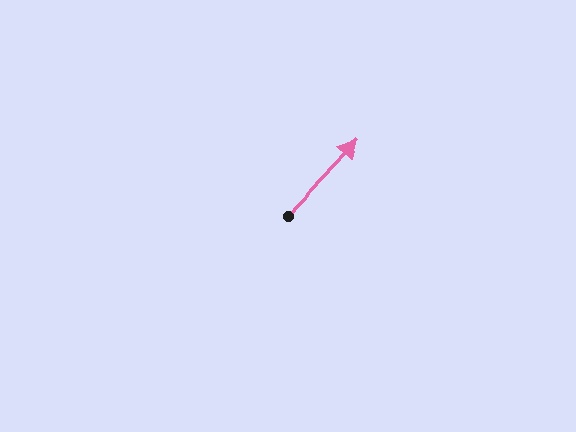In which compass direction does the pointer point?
Northeast.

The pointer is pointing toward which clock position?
Roughly 1 o'clock.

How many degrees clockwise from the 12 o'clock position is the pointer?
Approximately 43 degrees.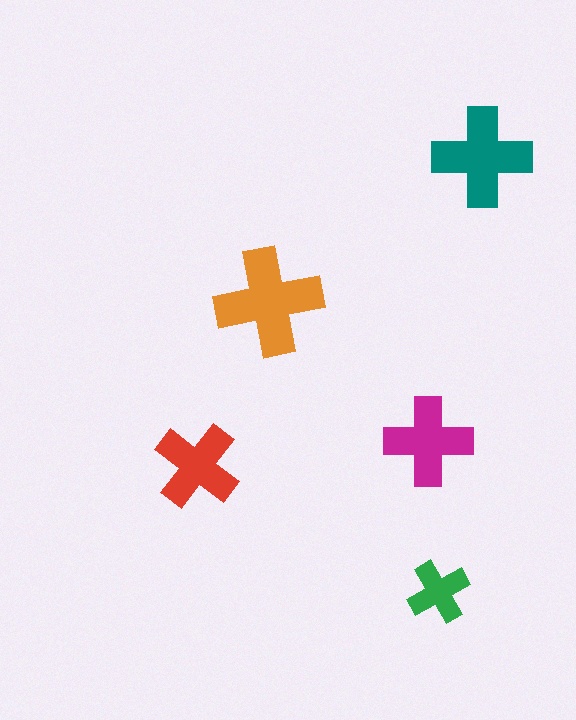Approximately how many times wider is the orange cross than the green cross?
About 1.5 times wider.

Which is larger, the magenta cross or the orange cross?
The orange one.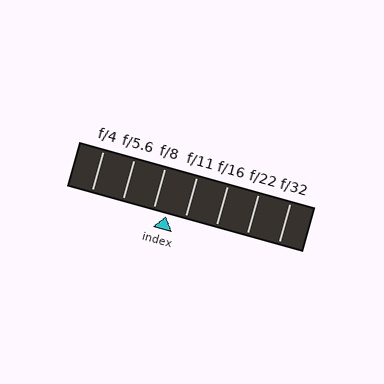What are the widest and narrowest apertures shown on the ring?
The widest aperture shown is f/4 and the narrowest is f/32.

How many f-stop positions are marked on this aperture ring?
There are 7 f-stop positions marked.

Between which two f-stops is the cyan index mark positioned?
The index mark is between f/8 and f/11.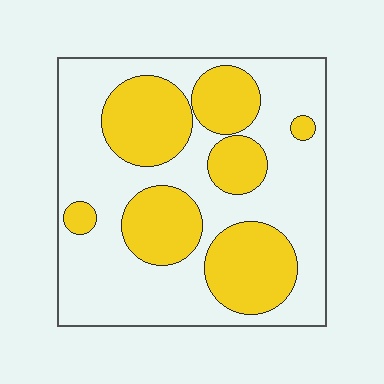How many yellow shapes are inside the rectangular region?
7.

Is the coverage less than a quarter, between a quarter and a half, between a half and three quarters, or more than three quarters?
Between a quarter and a half.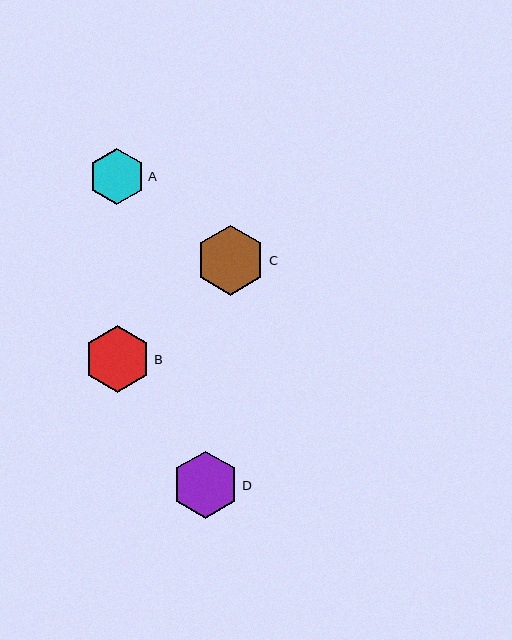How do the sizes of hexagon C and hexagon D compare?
Hexagon C and hexagon D are approximately the same size.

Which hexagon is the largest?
Hexagon C is the largest with a size of approximately 70 pixels.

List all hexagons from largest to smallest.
From largest to smallest: C, D, B, A.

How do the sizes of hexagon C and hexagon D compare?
Hexagon C and hexagon D are approximately the same size.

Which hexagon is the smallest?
Hexagon A is the smallest with a size of approximately 56 pixels.